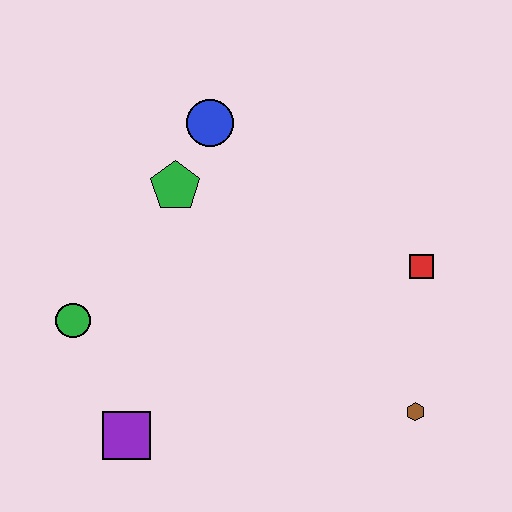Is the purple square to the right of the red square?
No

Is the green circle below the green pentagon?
Yes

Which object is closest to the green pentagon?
The blue circle is closest to the green pentagon.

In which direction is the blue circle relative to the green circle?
The blue circle is above the green circle.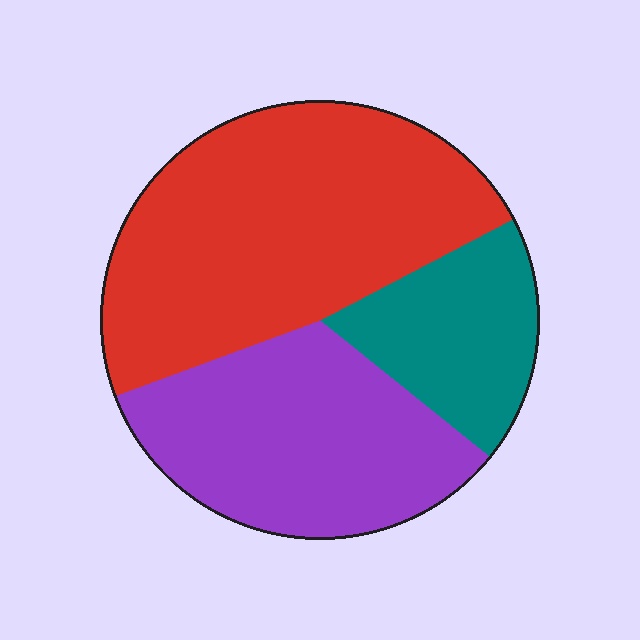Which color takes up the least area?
Teal, at roughly 20%.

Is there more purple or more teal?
Purple.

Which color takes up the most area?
Red, at roughly 50%.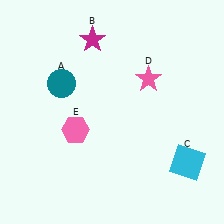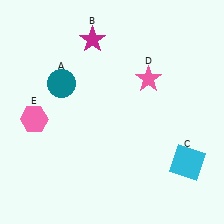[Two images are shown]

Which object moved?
The pink hexagon (E) moved left.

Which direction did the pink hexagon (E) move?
The pink hexagon (E) moved left.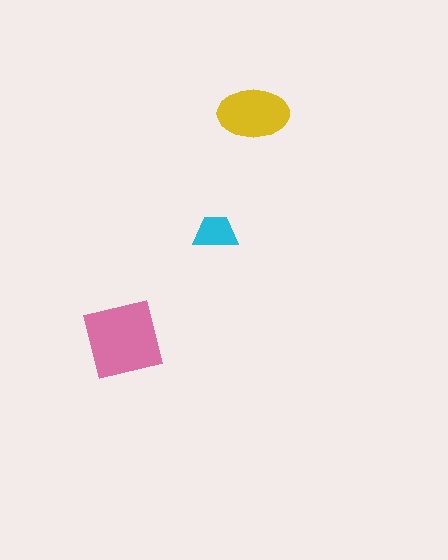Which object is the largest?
The pink square.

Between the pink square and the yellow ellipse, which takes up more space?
The pink square.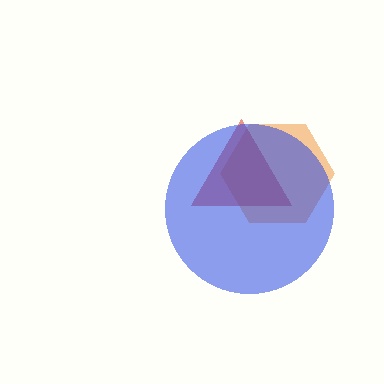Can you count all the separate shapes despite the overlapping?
Yes, there are 3 separate shapes.